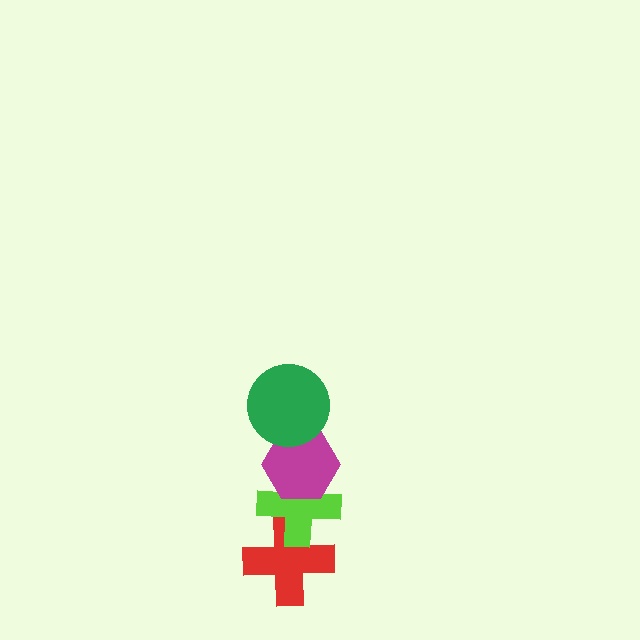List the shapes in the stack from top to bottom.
From top to bottom: the green circle, the magenta hexagon, the lime cross, the red cross.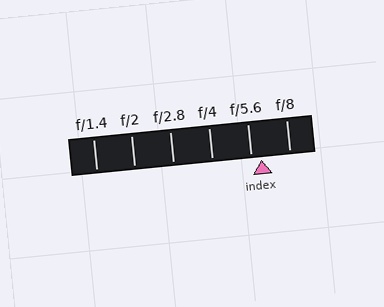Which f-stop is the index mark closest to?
The index mark is closest to f/5.6.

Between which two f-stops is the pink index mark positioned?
The index mark is between f/5.6 and f/8.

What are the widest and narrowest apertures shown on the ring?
The widest aperture shown is f/1.4 and the narrowest is f/8.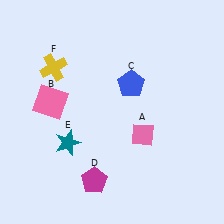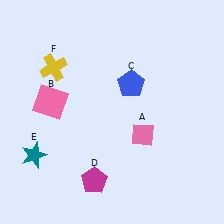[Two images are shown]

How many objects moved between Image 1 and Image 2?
1 object moved between the two images.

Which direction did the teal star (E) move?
The teal star (E) moved left.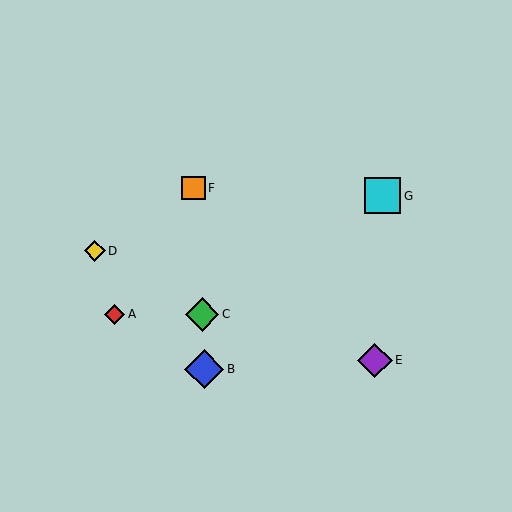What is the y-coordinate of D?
Object D is at y≈251.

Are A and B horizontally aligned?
No, A is at y≈314 and B is at y≈369.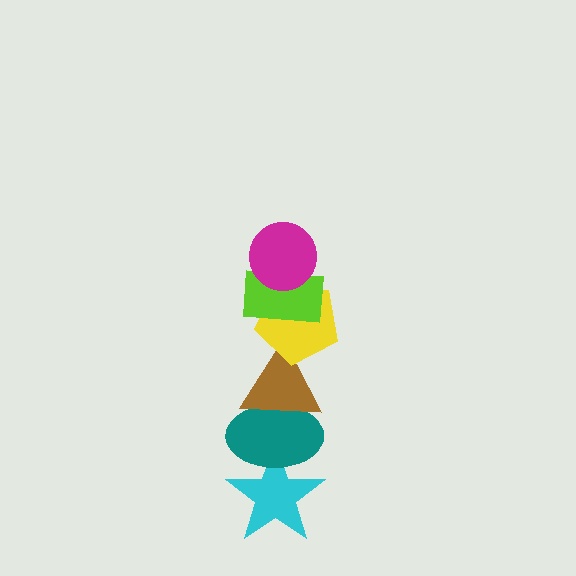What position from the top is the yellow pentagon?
The yellow pentagon is 3rd from the top.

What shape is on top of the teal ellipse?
The brown triangle is on top of the teal ellipse.